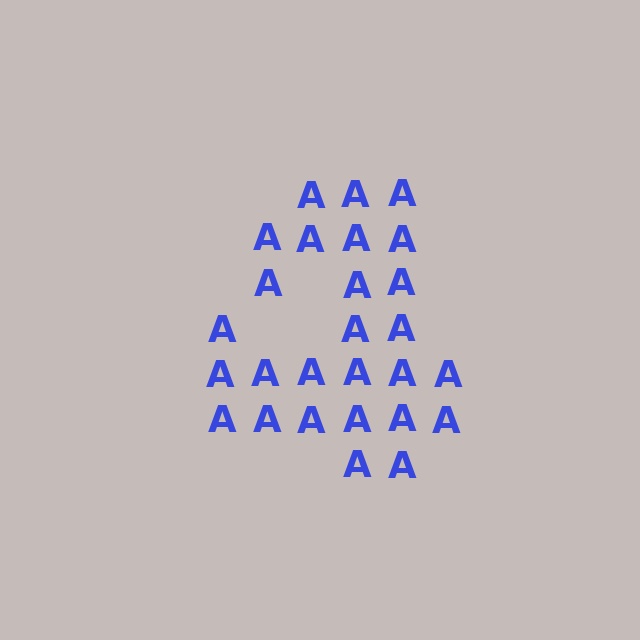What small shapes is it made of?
It is made of small letter A's.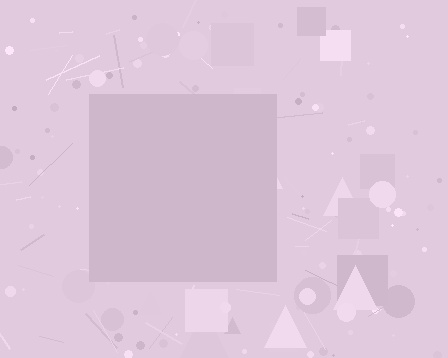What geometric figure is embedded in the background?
A square is embedded in the background.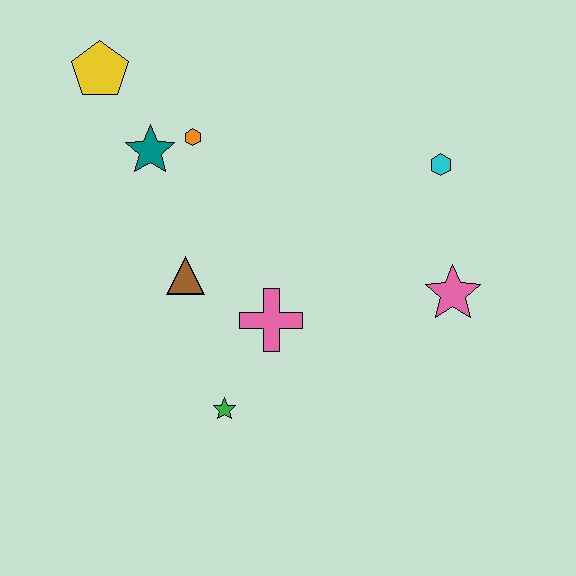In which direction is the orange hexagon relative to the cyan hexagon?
The orange hexagon is to the left of the cyan hexagon.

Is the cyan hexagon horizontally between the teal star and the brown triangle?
No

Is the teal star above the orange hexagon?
No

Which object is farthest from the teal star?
The pink star is farthest from the teal star.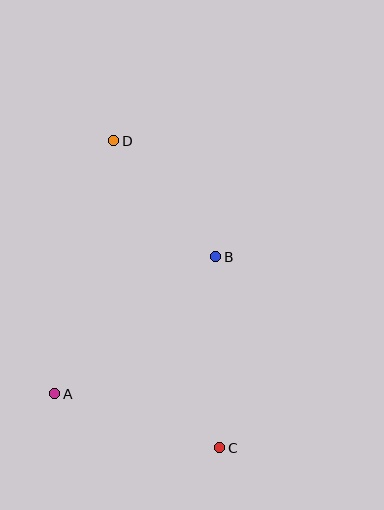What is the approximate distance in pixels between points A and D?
The distance between A and D is approximately 260 pixels.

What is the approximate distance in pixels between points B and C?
The distance between B and C is approximately 191 pixels.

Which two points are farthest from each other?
Points C and D are farthest from each other.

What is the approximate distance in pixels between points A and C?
The distance between A and C is approximately 174 pixels.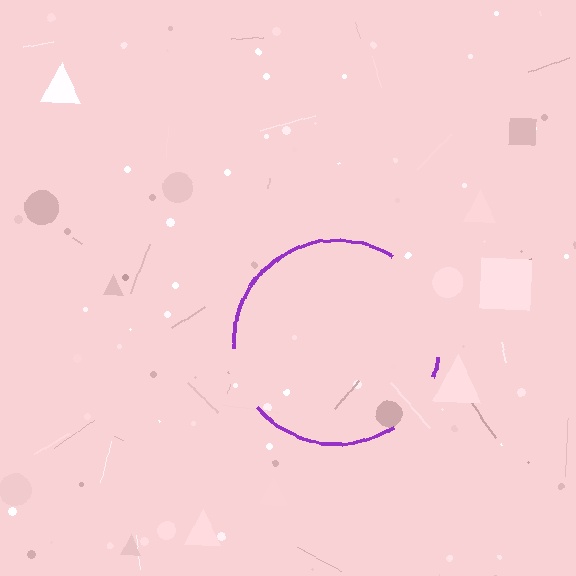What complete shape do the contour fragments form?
The contour fragments form a circle.